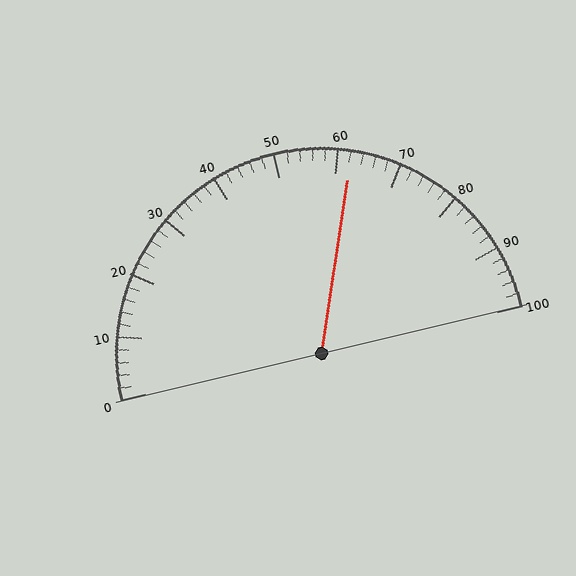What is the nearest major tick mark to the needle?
The nearest major tick mark is 60.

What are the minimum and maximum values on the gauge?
The gauge ranges from 0 to 100.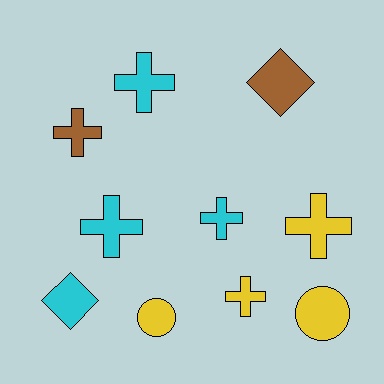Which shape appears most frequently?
Cross, with 6 objects.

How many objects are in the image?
There are 10 objects.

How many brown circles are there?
There are no brown circles.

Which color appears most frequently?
Yellow, with 4 objects.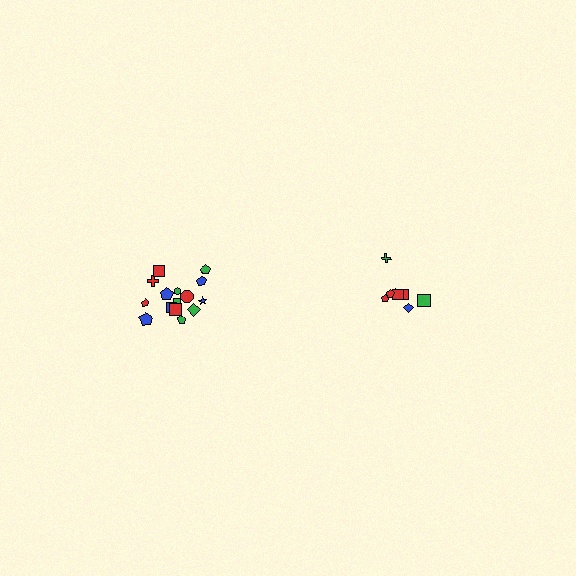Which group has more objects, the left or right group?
The left group.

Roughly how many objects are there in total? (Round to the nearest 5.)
Roughly 25 objects in total.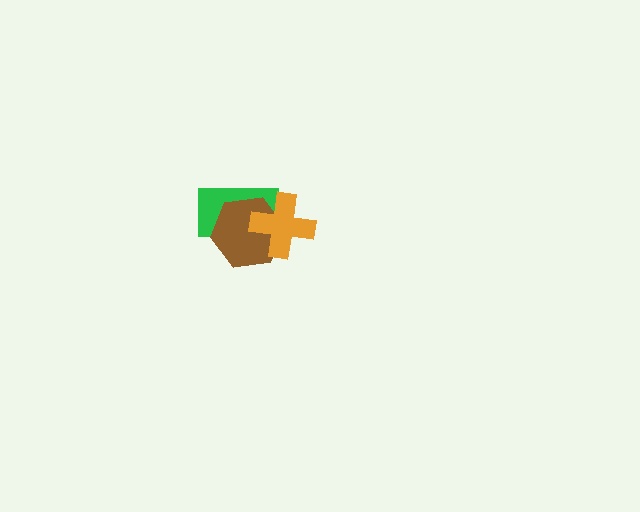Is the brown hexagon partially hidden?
Yes, it is partially covered by another shape.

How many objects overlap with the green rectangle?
2 objects overlap with the green rectangle.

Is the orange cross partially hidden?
No, no other shape covers it.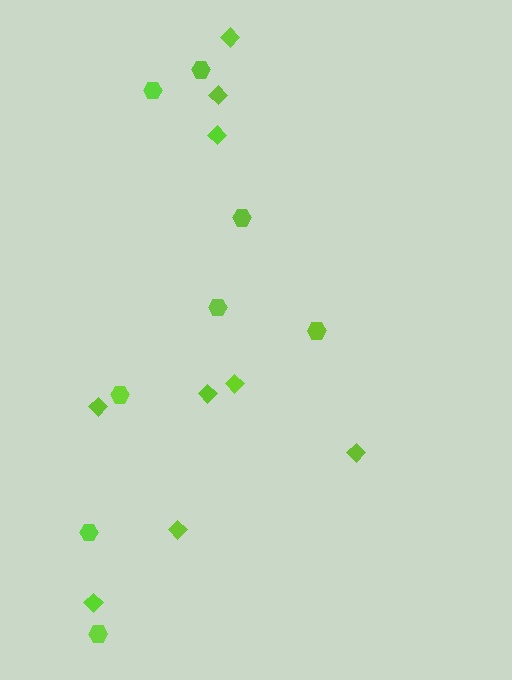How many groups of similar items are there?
There are 2 groups: one group of hexagons (8) and one group of diamonds (9).